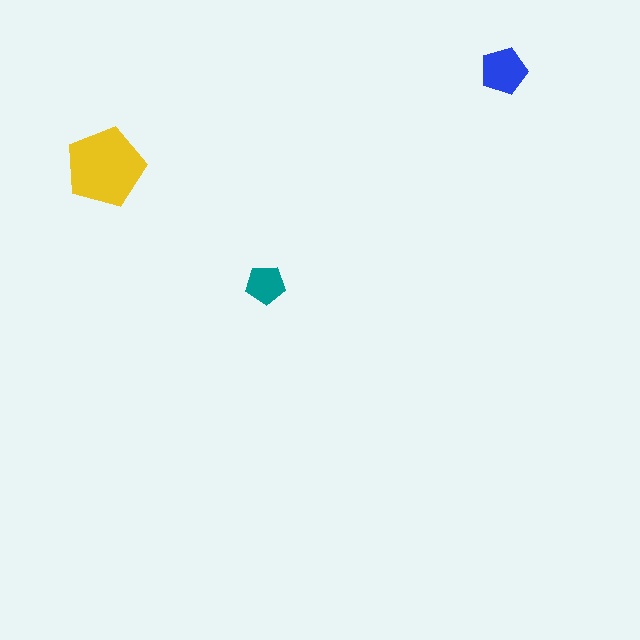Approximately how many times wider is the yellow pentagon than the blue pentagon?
About 1.5 times wider.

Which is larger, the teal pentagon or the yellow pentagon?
The yellow one.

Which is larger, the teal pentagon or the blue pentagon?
The blue one.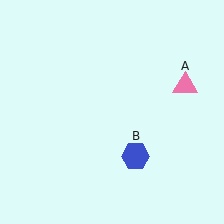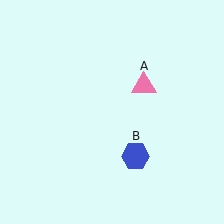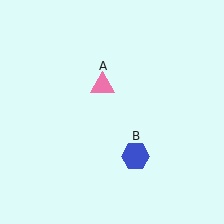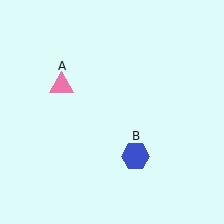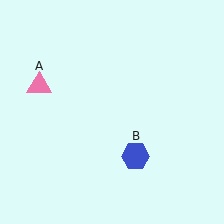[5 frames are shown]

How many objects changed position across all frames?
1 object changed position: pink triangle (object A).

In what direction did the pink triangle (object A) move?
The pink triangle (object A) moved left.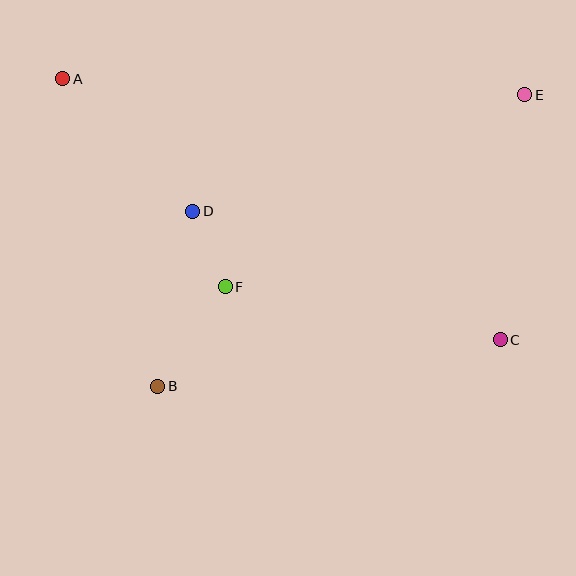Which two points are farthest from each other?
Points A and C are farthest from each other.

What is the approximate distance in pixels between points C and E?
The distance between C and E is approximately 247 pixels.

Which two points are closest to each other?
Points D and F are closest to each other.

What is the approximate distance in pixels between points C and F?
The distance between C and F is approximately 280 pixels.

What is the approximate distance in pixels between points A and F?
The distance between A and F is approximately 264 pixels.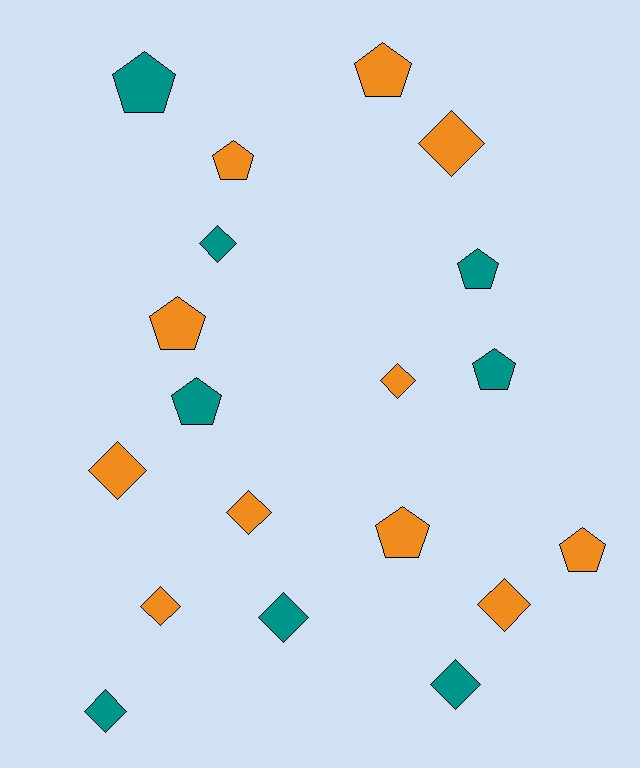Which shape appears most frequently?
Diamond, with 10 objects.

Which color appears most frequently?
Orange, with 11 objects.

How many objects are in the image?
There are 19 objects.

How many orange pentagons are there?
There are 5 orange pentagons.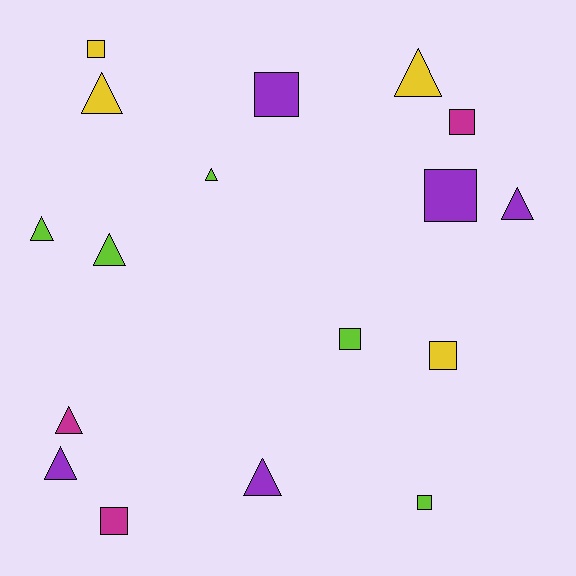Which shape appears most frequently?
Triangle, with 9 objects.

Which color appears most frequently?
Lime, with 5 objects.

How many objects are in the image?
There are 17 objects.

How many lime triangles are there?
There are 3 lime triangles.